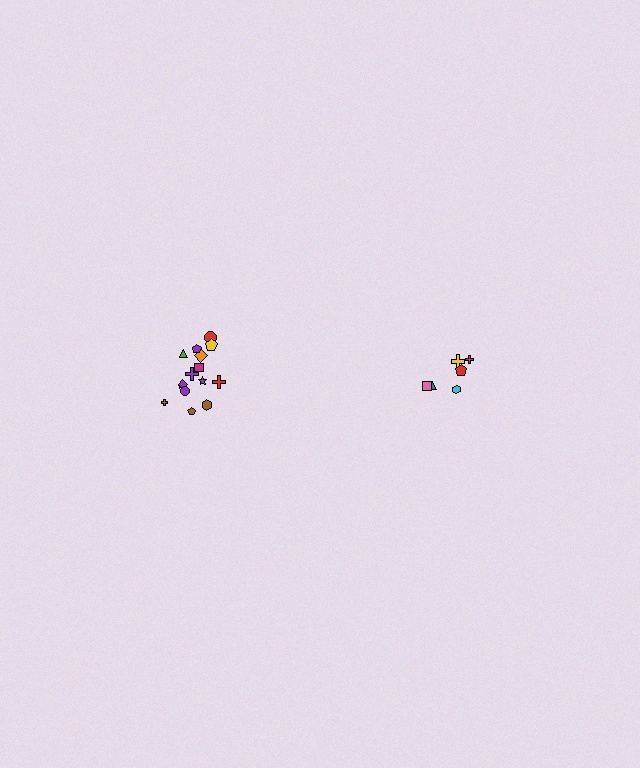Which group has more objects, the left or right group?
The left group.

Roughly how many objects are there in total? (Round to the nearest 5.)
Roughly 20 objects in total.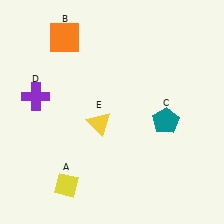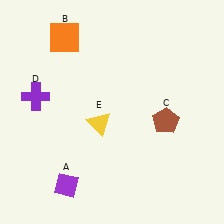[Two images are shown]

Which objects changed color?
A changed from yellow to purple. C changed from teal to brown.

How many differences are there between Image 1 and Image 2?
There are 2 differences between the two images.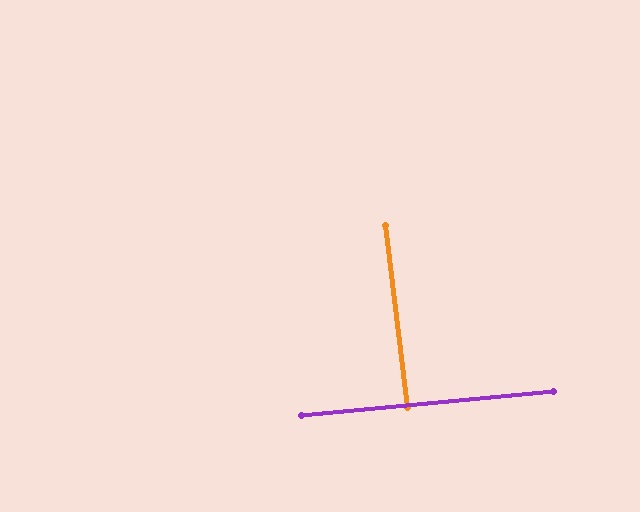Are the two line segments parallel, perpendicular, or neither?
Perpendicular — they meet at approximately 88°.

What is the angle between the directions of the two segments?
Approximately 88 degrees.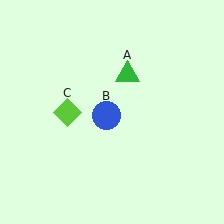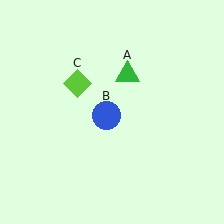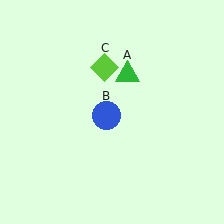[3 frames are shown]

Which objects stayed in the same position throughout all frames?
Green triangle (object A) and blue circle (object B) remained stationary.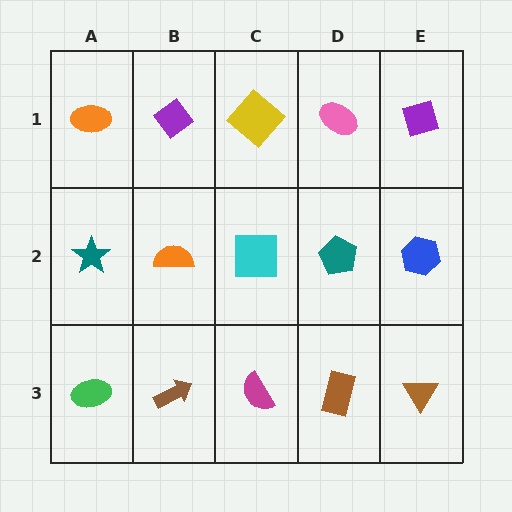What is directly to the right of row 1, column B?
A yellow diamond.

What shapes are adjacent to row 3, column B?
An orange semicircle (row 2, column B), a green ellipse (row 3, column A), a magenta semicircle (row 3, column C).